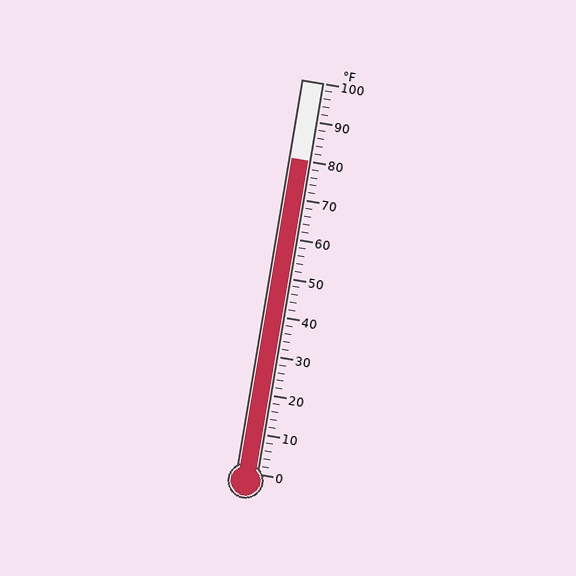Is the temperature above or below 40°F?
The temperature is above 40°F.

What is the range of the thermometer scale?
The thermometer scale ranges from 0°F to 100°F.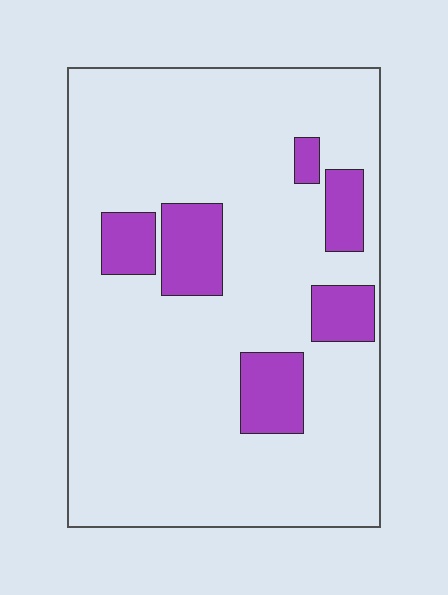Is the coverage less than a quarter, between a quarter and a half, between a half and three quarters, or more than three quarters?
Less than a quarter.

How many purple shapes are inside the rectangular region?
6.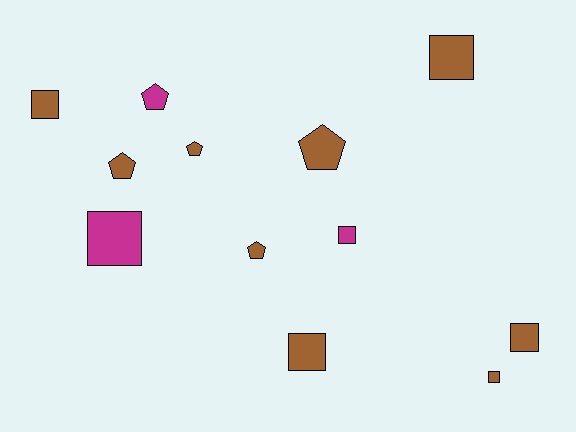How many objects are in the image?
There are 12 objects.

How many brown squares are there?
There are 5 brown squares.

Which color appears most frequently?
Brown, with 9 objects.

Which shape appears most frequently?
Square, with 7 objects.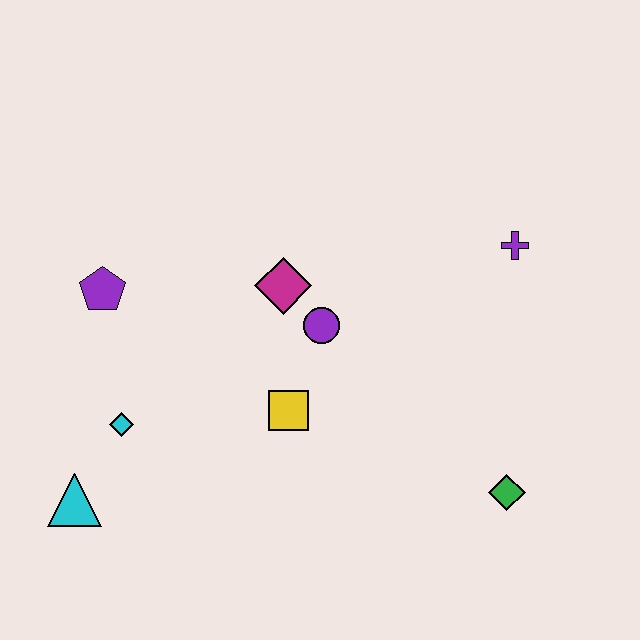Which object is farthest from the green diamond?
The purple pentagon is farthest from the green diamond.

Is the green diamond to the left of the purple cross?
Yes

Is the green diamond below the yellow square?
Yes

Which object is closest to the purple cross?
The purple circle is closest to the purple cross.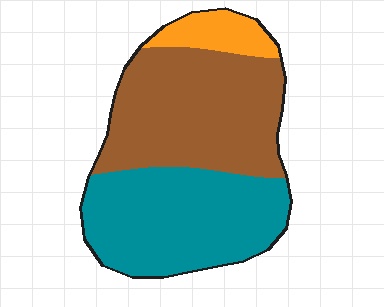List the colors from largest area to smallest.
From largest to smallest: brown, teal, orange.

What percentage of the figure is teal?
Teal covers 44% of the figure.